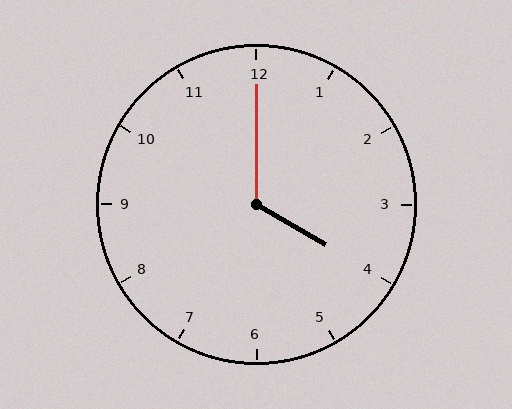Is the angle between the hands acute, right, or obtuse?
It is obtuse.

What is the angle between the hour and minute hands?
Approximately 120 degrees.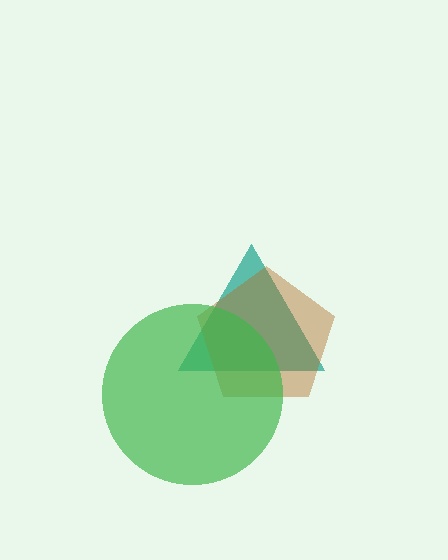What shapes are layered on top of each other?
The layered shapes are: a teal triangle, a brown pentagon, a green circle.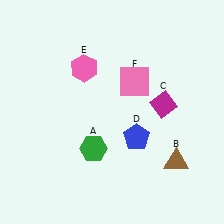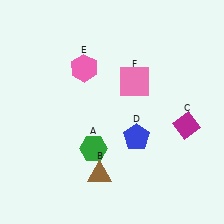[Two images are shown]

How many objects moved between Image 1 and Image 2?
2 objects moved between the two images.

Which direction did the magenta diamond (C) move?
The magenta diamond (C) moved right.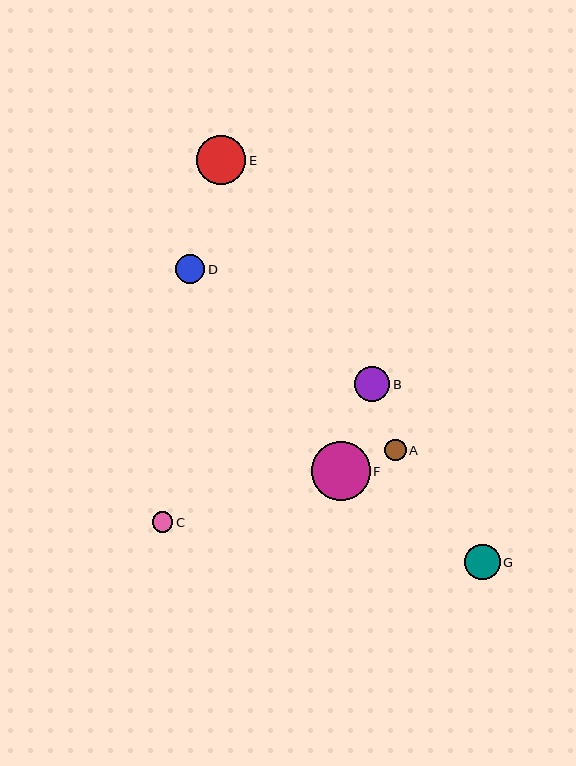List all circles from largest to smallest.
From largest to smallest: F, E, G, B, D, A, C.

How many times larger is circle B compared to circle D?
Circle B is approximately 1.2 times the size of circle D.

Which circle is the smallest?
Circle C is the smallest with a size of approximately 21 pixels.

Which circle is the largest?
Circle F is the largest with a size of approximately 58 pixels.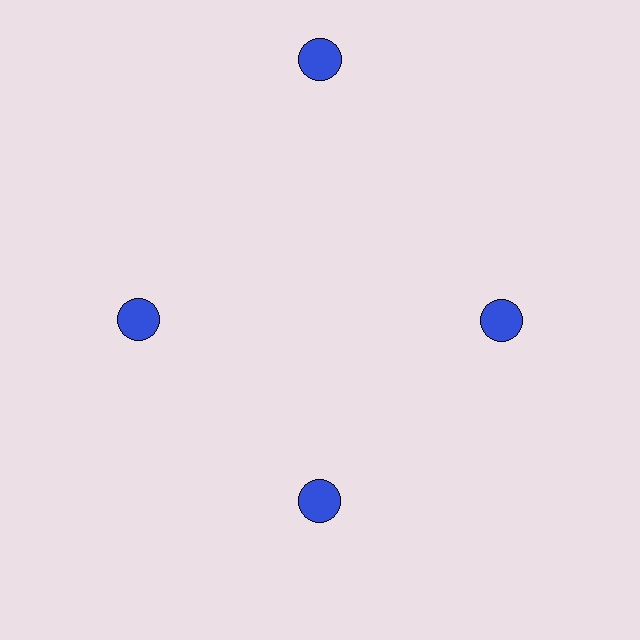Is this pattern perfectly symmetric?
No. The 4 blue circles are arranged in a ring, but one element near the 12 o'clock position is pushed outward from the center, breaking the 4-fold rotational symmetry.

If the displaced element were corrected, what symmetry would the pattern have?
It would have 4-fold rotational symmetry — the pattern would map onto itself every 90 degrees.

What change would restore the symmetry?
The symmetry would be restored by moving it inward, back onto the ring so that all 4 circles sit at equal angles and equal distance from the center.